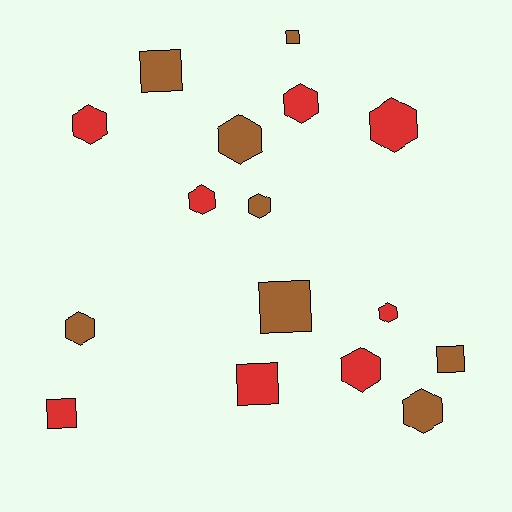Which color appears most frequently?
Brown, with 8 objects.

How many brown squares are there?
There are 4 brown squares.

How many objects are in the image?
There are 16 objects.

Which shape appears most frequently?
Hexagon, with 10 objects.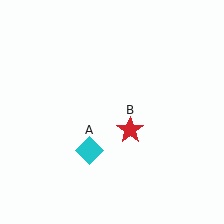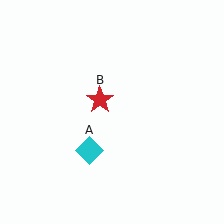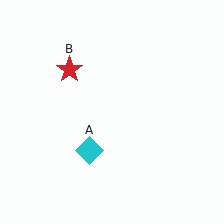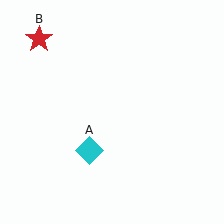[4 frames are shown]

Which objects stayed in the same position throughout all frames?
Cyan diamond (object A) remained stationary.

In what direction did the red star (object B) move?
The red star (object B) moved up and to the left.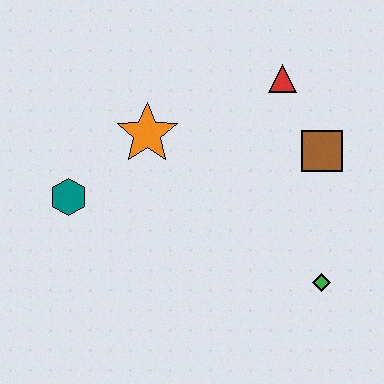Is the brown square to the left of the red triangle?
No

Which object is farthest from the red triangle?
The teal hexagon is farthest from the red triangle.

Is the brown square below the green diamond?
No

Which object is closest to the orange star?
The teal hexagon is closest to the orange star.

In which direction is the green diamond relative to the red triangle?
The green diamond is below the red triangle.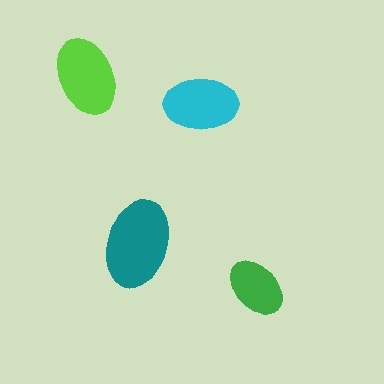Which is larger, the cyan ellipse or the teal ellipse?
The teal one.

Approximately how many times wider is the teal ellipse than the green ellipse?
About 1.5 times wider.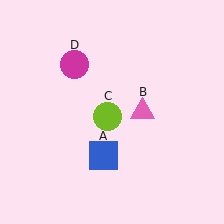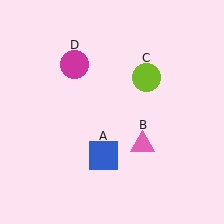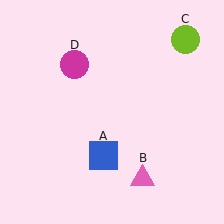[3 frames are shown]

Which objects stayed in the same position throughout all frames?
Blue square (object A) and magenta circle (object D) remained stationary.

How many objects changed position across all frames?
2 objects changed position: pink triangle (object B), lime circle (object C).